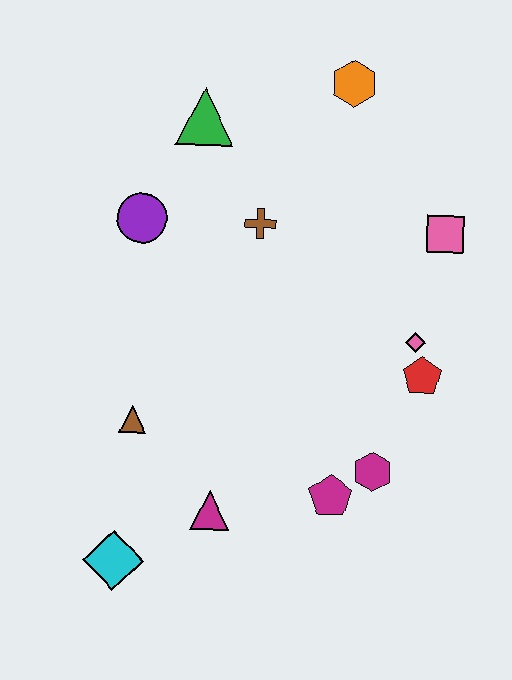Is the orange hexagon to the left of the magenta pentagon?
No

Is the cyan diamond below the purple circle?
Yes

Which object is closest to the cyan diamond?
The magenta triangle is closest to the cyan diamond.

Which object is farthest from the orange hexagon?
The cyan diamond is farthest from the orange hexagon.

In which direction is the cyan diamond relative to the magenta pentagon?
The cyan diamond is to the left of the magenta pentagon.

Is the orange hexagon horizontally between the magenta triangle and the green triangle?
No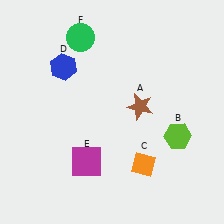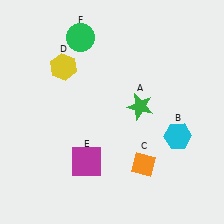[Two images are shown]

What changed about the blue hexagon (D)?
In Image 1, D is blue. In Image 2, it changed to yellow.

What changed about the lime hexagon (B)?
In Image 1, B is lime. In Image 2, it changed to cyan.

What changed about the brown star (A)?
In Image 1, A is brown. In Image 2, it changed to green.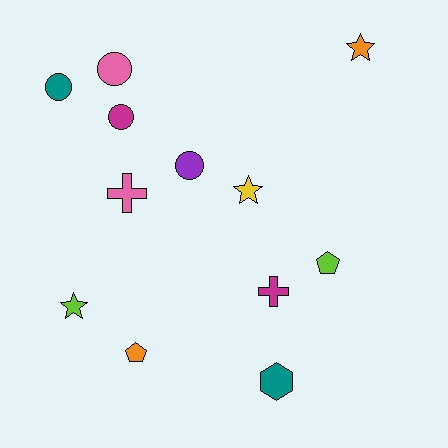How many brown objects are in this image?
There are no brown objects.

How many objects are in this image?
There are 12 objects.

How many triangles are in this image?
There are no triangles.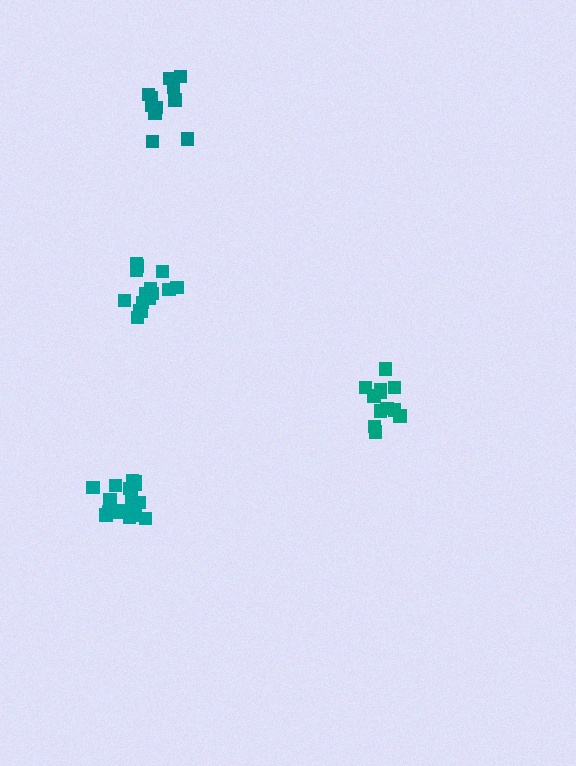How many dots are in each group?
Group 1: 12 dots, Group 2: 15 dots, Group 3: 17 dots, Group 4: 11 dots (55 total).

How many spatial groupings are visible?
There are 4 spatial groupings.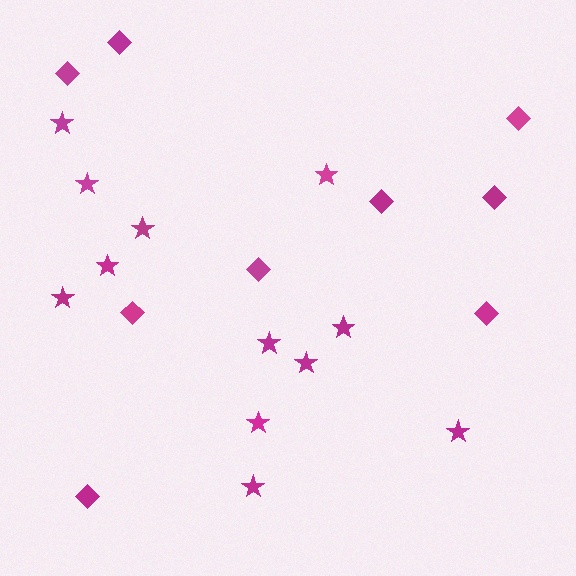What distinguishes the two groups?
There are 2 groups: one group of diamonds (9) and one group of stars (12).